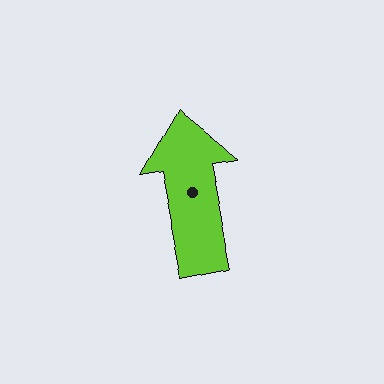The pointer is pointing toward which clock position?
Roughly 12 o'clock.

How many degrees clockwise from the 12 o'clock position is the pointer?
Approximately 349 degrees.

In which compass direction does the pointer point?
North.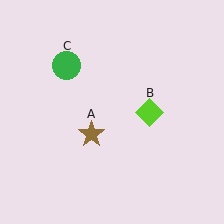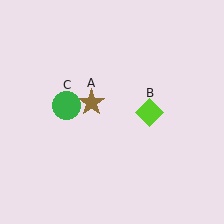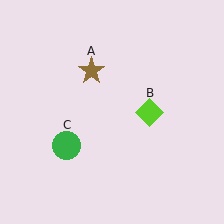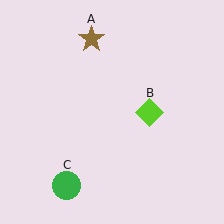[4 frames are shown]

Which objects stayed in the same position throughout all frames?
Lime diamond (object B) remained stationary.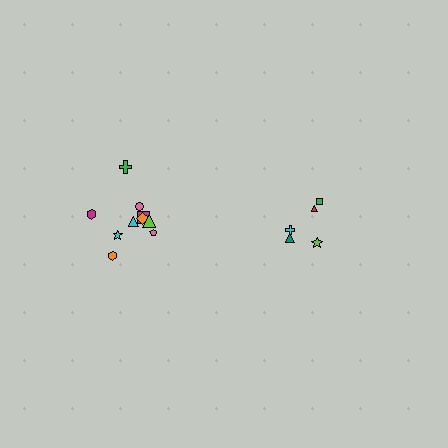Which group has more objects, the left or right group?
The left group.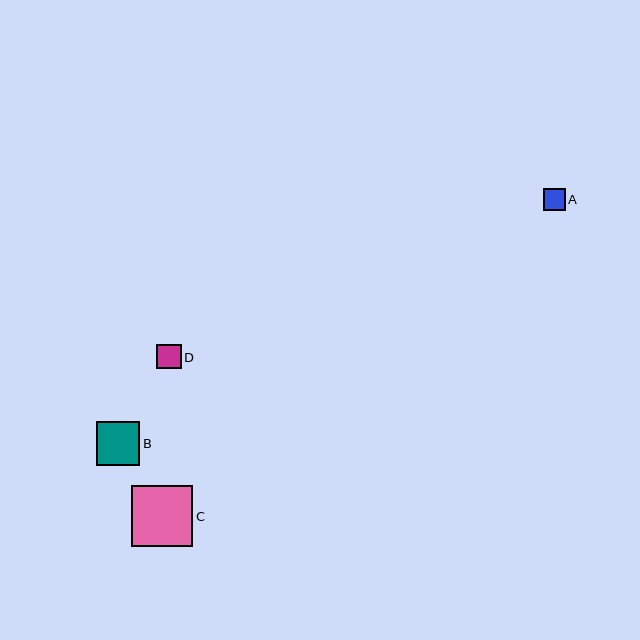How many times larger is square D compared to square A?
Square D is approximately 1.1 times the size of square A.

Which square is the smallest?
Square A is the smallest with a size of approximately 22 pixels.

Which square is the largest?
Square C is the largest with a size of approximately 61 pixels.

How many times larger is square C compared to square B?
Square C is approximately 1.4 times the size of square B.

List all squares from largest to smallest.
From largest to smallest: C, B, D, A.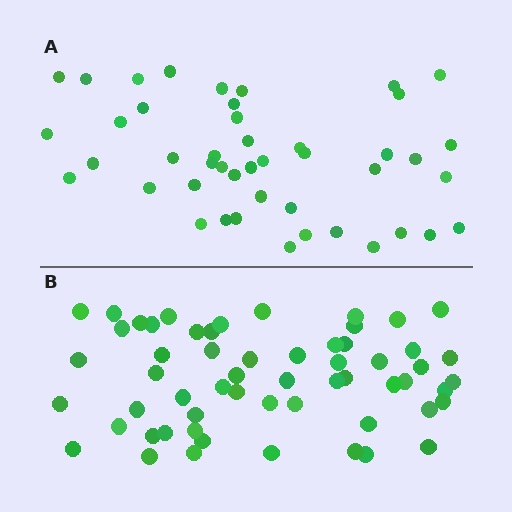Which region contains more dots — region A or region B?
Region B (the bottom region) has more dots.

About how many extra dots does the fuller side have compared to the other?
Region B has approximately 15 more dots than region A.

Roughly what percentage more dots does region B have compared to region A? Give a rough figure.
About 30% more.